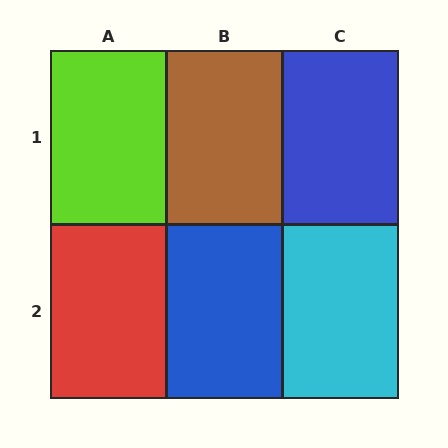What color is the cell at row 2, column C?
Cyan.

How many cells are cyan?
1 cell is cyan.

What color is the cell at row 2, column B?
Blue.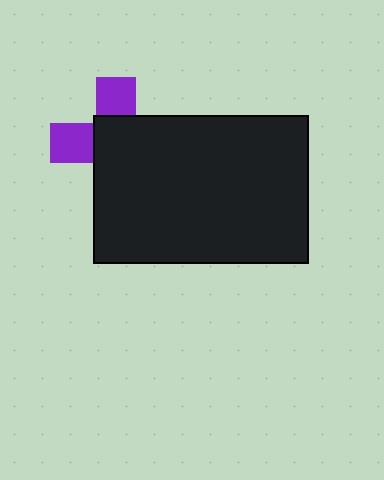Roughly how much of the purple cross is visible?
A small part of it is visible (roughly 37%).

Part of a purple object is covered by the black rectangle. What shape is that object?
It is a cross.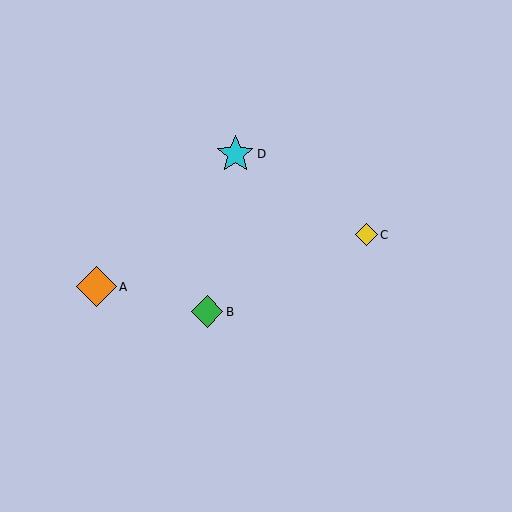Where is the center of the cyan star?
The center of the cyan star is at (235, 154).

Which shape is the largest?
The orange diamond (labeled A) is the largest.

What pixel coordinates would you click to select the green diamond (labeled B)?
Click at (207, 312) to select the green diamond B.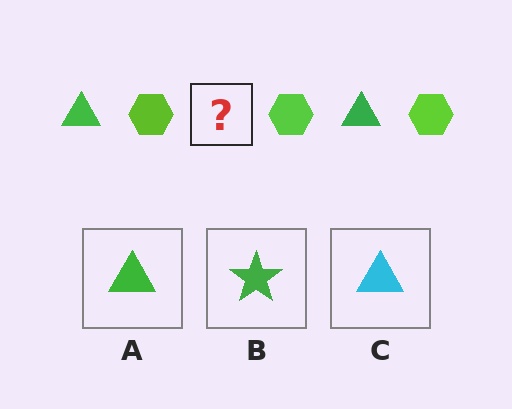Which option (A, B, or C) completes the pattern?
A.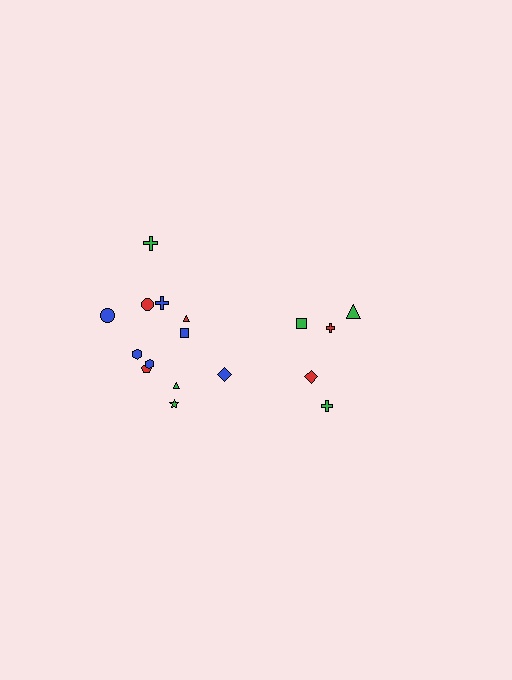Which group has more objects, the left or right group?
The left group.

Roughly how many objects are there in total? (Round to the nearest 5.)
Roughly 15 objects in total.